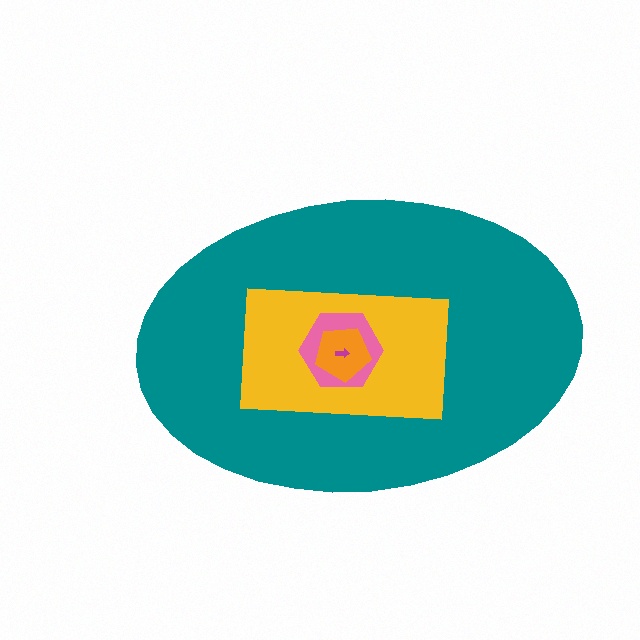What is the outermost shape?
The teal ellipse.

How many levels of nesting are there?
5.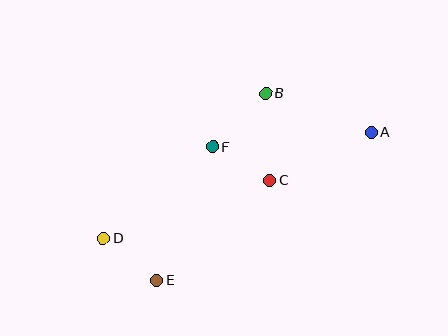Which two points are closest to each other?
Points C and F are closest to each other.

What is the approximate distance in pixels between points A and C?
The distance between A and C is approximately 112 pixels.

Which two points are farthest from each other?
Points A and D are farthest from each other.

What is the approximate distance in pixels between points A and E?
The distance between A and E is approximately 260 pixels.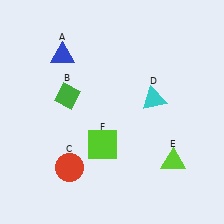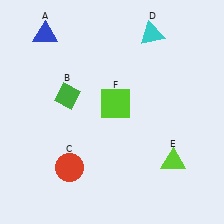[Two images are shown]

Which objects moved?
The objects that moved are: the blue triangle (A), the cyan triangle (D), the lime square (F).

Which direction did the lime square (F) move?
The lime square (F) moved up.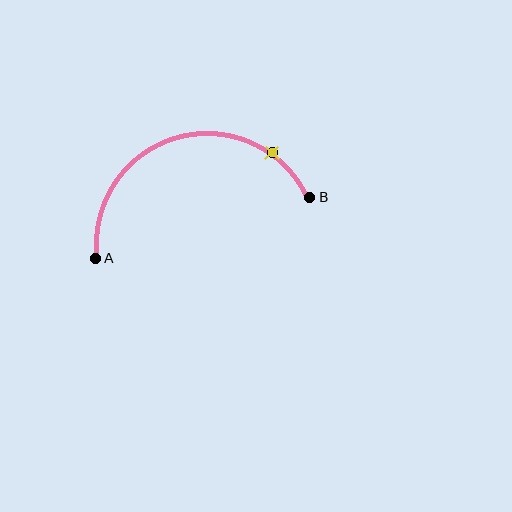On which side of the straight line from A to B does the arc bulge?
The arc bulges above the straight line connecting A and B.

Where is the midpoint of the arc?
The arc midpoint is the point on the curve farthest from the straight line joining A and B. It sits above that line.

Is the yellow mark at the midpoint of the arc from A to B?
No. The yellow mark lies on the arc but is closer to endpoint B. The arc midpoint would be at the point on the curve equidistant along the arc from both A and B.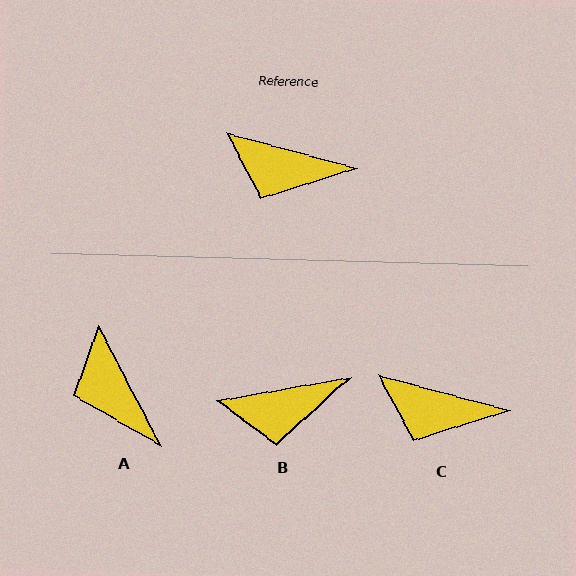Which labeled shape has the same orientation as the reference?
C.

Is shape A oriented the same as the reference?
No, it is off by about 47 degrees.